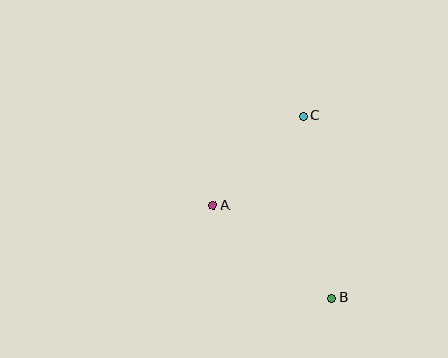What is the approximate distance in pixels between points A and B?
The distance between A and B is approximately 151 pixels.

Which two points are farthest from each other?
Points B and C are farthest from each other.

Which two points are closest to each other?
Points A and C are closest to each other.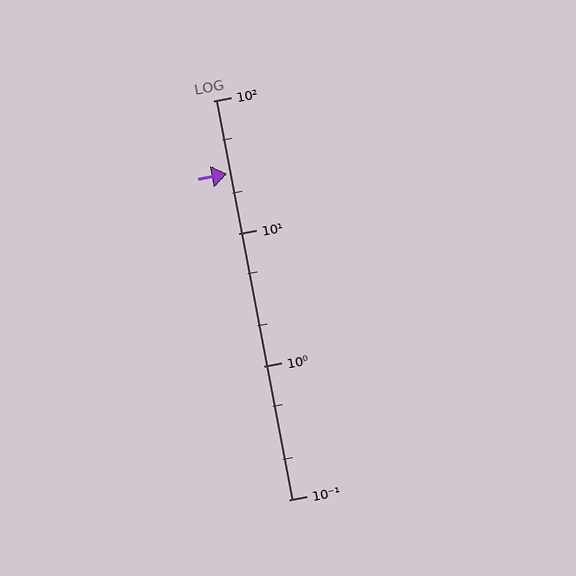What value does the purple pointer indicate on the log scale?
The pointer indicates approximately 28.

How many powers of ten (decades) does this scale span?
The scale spans 3 decades, from 0.1 to 100.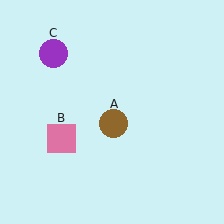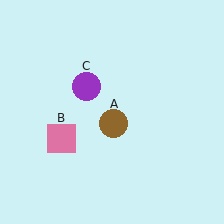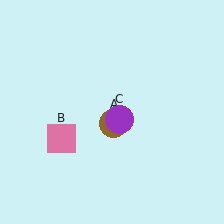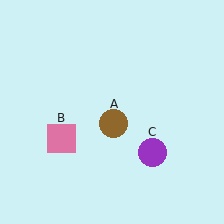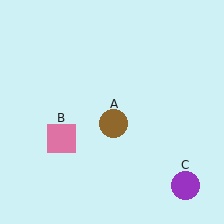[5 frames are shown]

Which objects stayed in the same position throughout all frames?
Brown circle (object A) and pink square (object B) remained stationary.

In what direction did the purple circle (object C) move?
The purple circle (object C) moved down and to the right.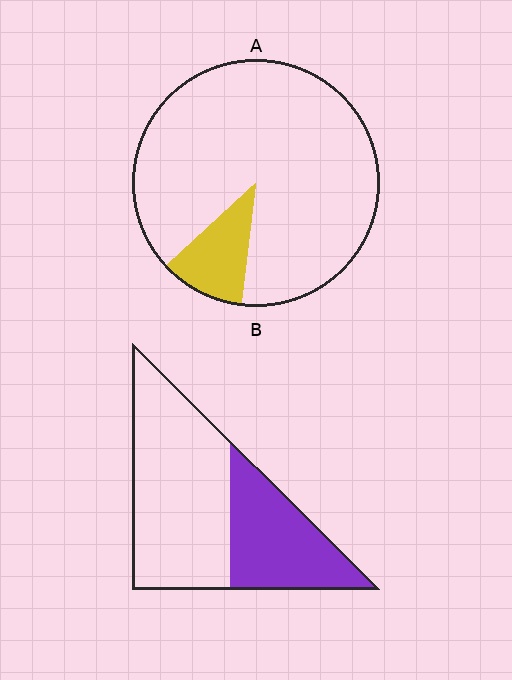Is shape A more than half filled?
No.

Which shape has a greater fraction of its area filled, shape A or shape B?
Shape B.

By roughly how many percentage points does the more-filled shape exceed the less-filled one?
By roughly 25 percentage points (B over A).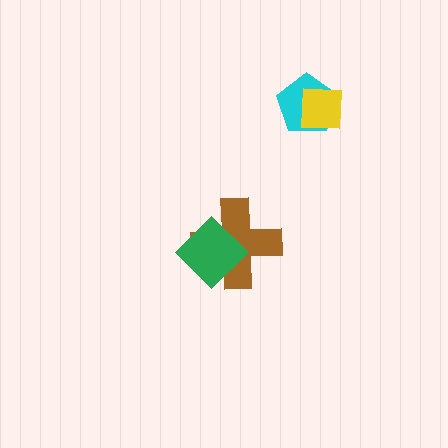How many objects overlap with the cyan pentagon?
1 object overlaps with the cyan pentagon.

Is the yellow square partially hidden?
No, no other shape covers it.